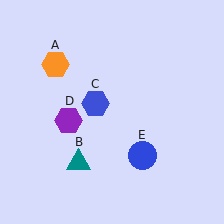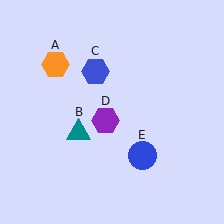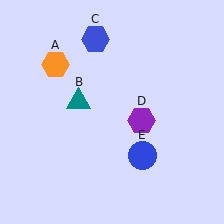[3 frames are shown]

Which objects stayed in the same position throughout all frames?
Orange hexagon (object A) and blue circle (object E) remained stationary.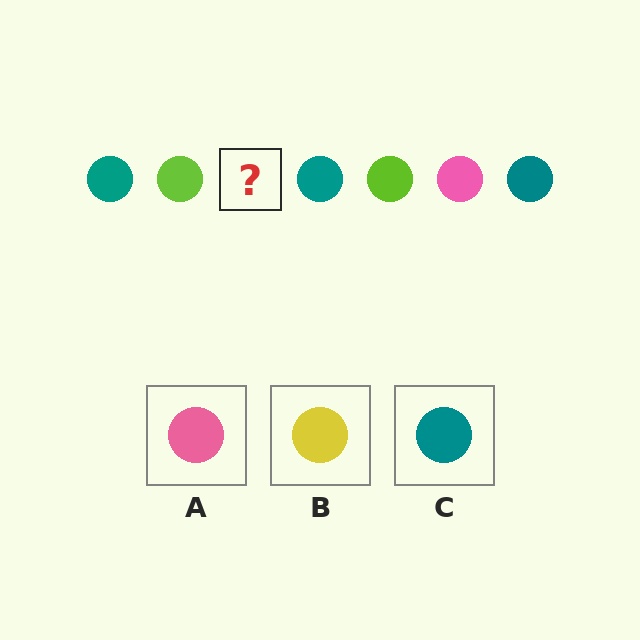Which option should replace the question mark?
Option A.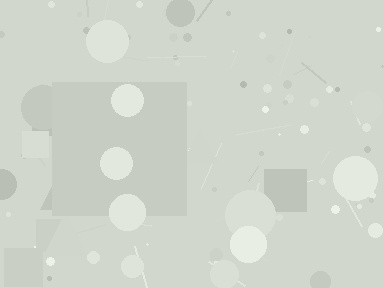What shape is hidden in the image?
A square is hidden in the image.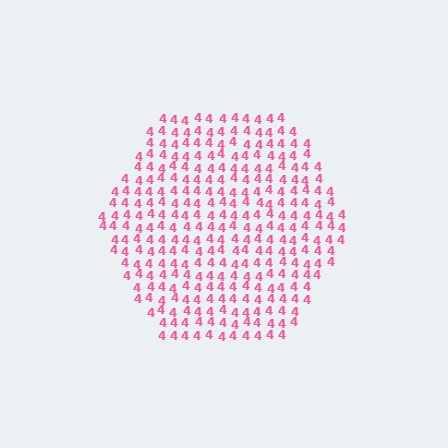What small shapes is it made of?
It is made of small digit 4's.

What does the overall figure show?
The overall figure shows a hexagon.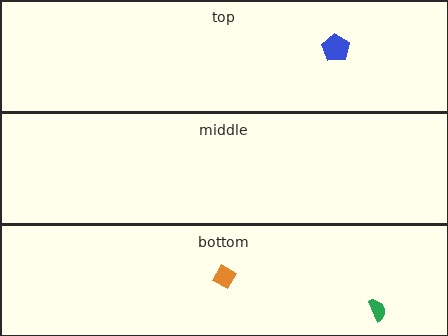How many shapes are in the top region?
1.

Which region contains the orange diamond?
The bottom region.